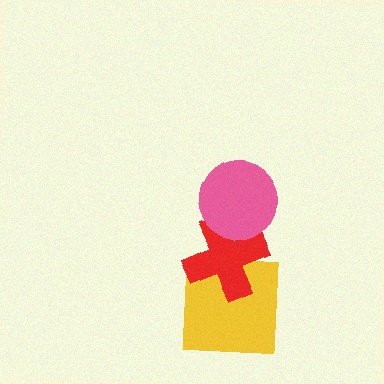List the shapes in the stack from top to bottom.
From top to bottom: the pink circle, the red cross, the yellow square.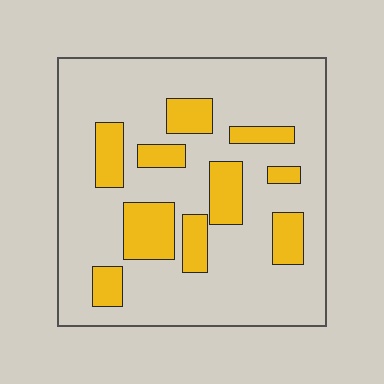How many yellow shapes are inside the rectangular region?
10.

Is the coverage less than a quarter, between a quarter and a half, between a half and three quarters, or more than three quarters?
Less than a quarter.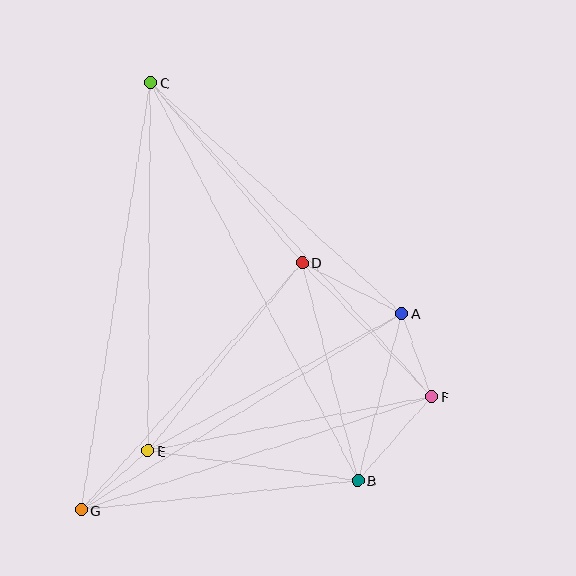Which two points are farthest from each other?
Points B and C are farthest from each other.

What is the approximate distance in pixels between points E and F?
The distance between E and F is approximately 289 pixels.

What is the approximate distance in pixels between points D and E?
The distance between D and E is approximately 243 pixels.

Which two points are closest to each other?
Points A and F are closest to each other.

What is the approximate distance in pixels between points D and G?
The distance between D and G is approximately 332 pixels.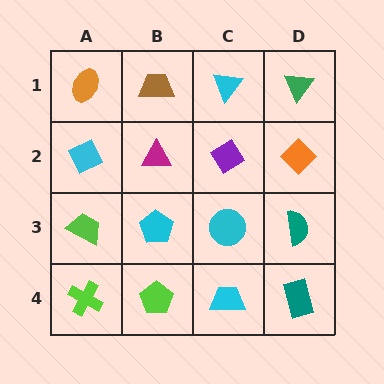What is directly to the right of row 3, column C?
A teal semicircle.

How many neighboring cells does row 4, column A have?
2.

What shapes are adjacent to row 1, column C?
A purple diamond (row 2, column C), a brown trapezoid (row 1, column B), a green triangle (row 1, column D).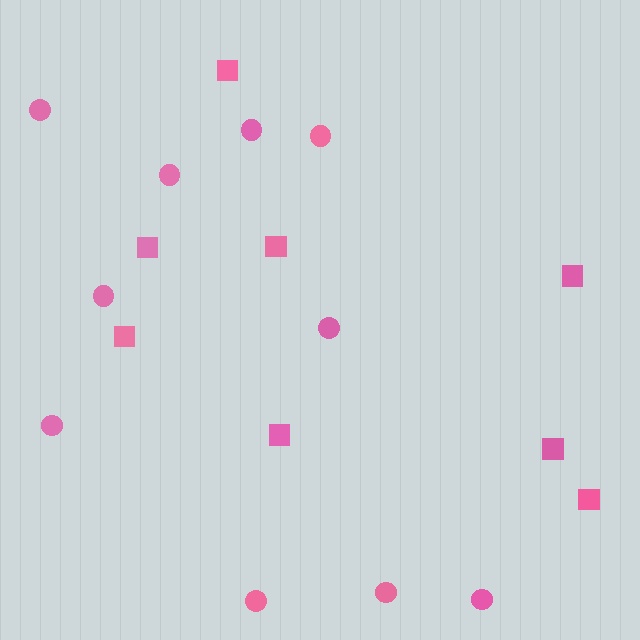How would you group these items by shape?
There are 2 groups: one group of squares (8) and one group of circles (10).